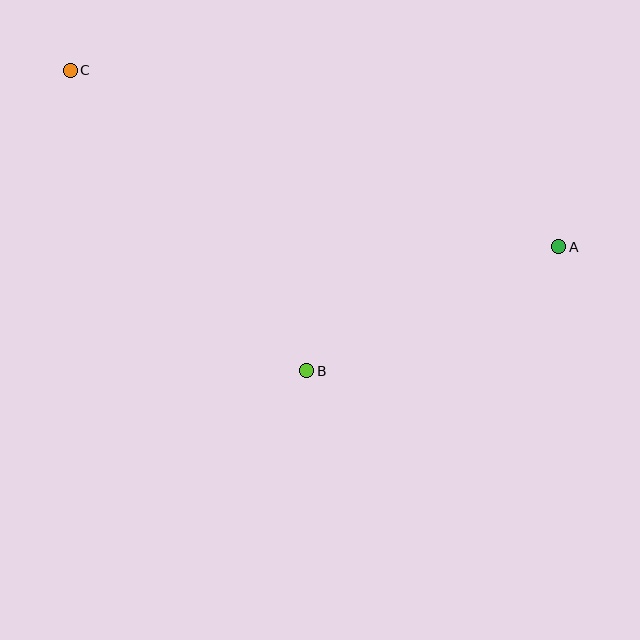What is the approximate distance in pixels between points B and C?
The distance between B and C is approximately 382 pixels.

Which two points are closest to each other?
Points A and B are closest to each other.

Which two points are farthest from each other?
Points A and C are farthest from each other.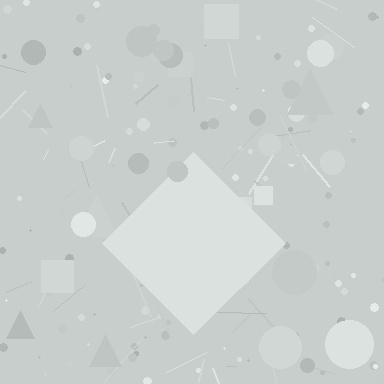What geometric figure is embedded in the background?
A diamond is embedded in the background.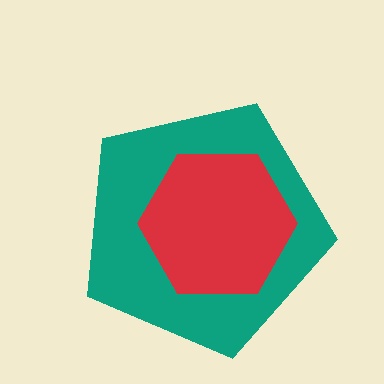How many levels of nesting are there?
2.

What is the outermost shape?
The teal pentagon.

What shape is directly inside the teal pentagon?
The red hexagon.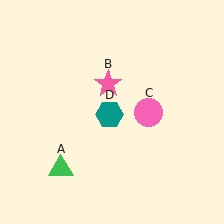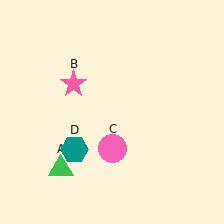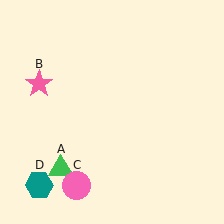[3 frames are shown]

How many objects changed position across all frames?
3 objects changed position: pink star (object B), pink circle (object C), teal hexagon (object D).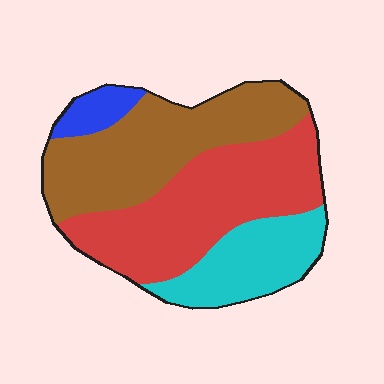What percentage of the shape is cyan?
Cyan covers about 20% of the shape.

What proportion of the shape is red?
Red takes up between a quarter and a half of the shape.